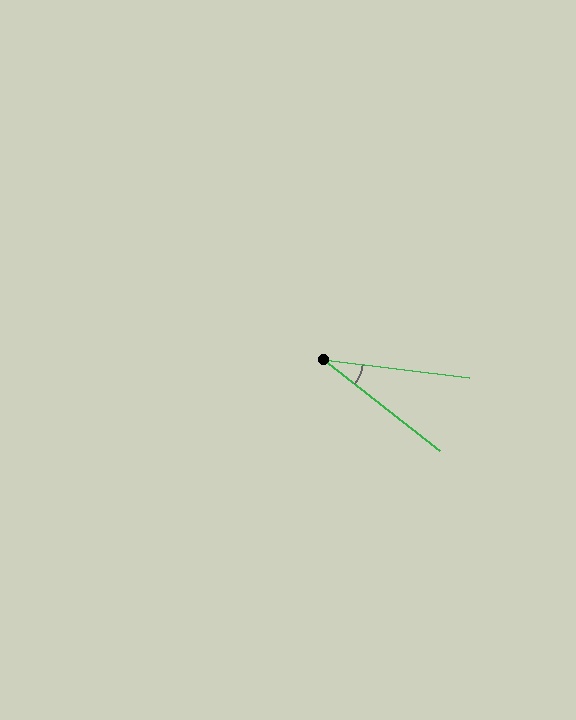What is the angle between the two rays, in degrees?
Approximately 31 degrees.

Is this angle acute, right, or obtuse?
It is acute.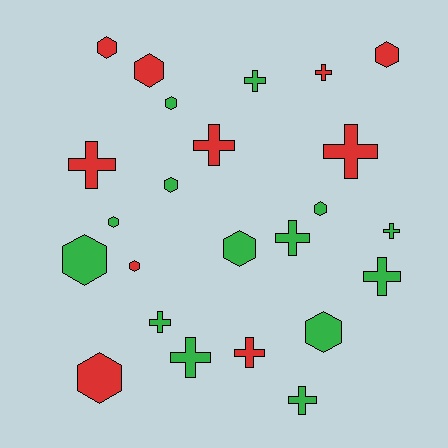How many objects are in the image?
There are 24 objects.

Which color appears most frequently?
Green, with 14 objects.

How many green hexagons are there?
There are 7 green hexagons.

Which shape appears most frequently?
Hexagon, with 12 objects.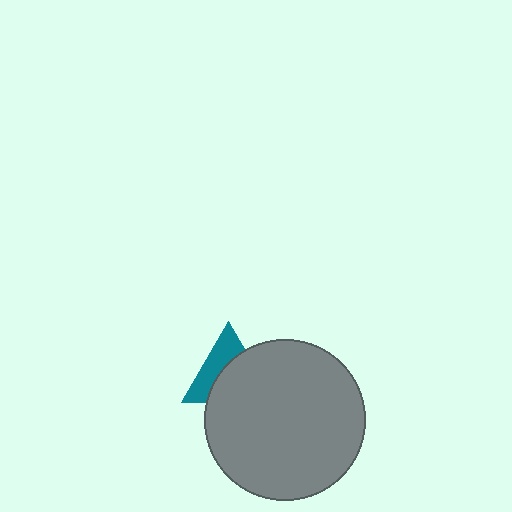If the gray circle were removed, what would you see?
You would see the complete teal triangle.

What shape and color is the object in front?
The object in front is a gray circle.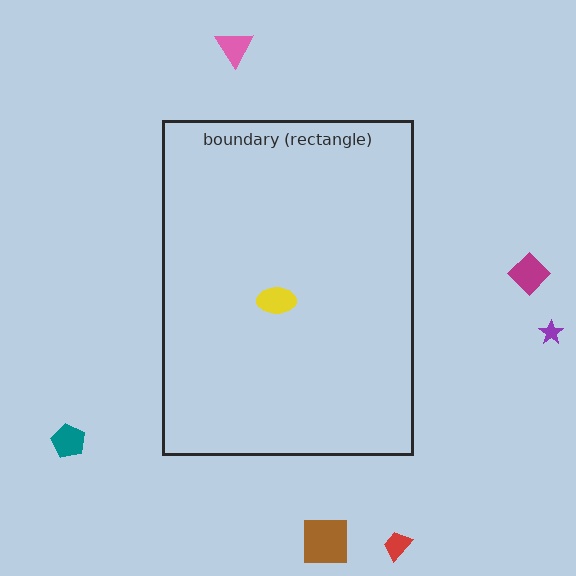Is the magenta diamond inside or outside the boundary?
Outside.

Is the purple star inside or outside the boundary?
Outside.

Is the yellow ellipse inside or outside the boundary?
Inside.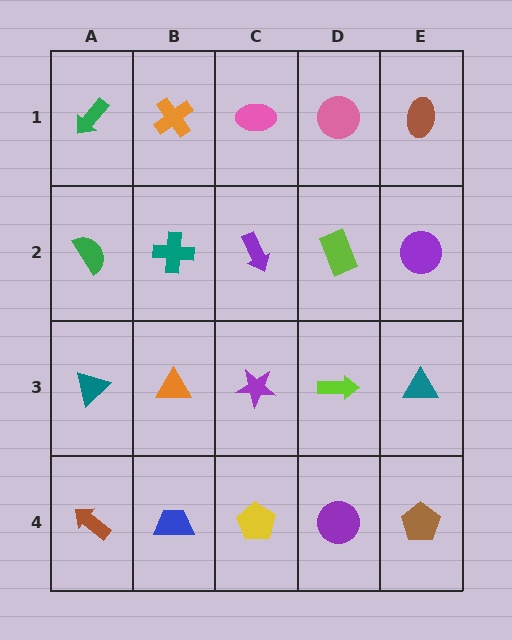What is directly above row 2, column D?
A pink circle.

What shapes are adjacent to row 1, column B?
A teal cross (row 2, column B), a green arrow (row 1, column A), a pink ellipse (row 1, column C).